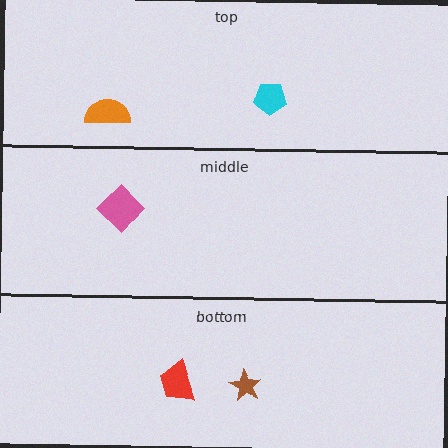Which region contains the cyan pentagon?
The top region.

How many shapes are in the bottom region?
2.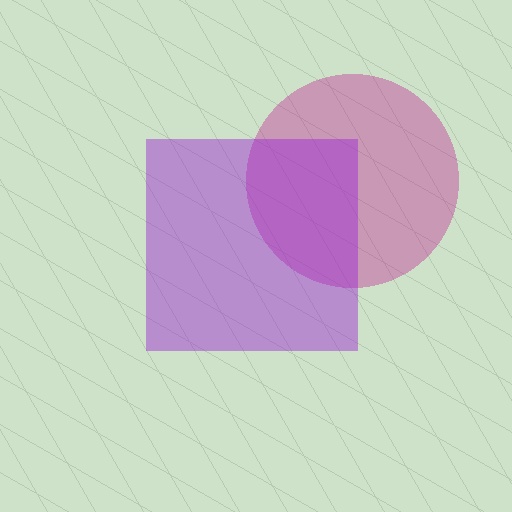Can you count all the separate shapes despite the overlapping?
Yes, there are 2 separate shapes.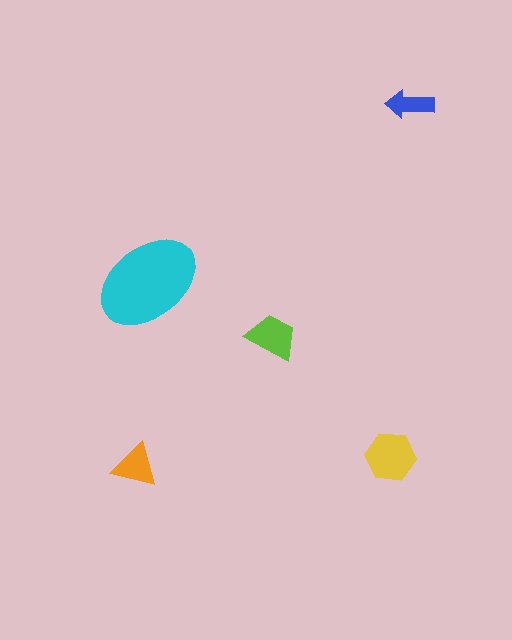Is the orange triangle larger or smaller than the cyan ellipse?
Smaller.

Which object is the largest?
The cyan ellipse.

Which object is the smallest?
The blue arrow.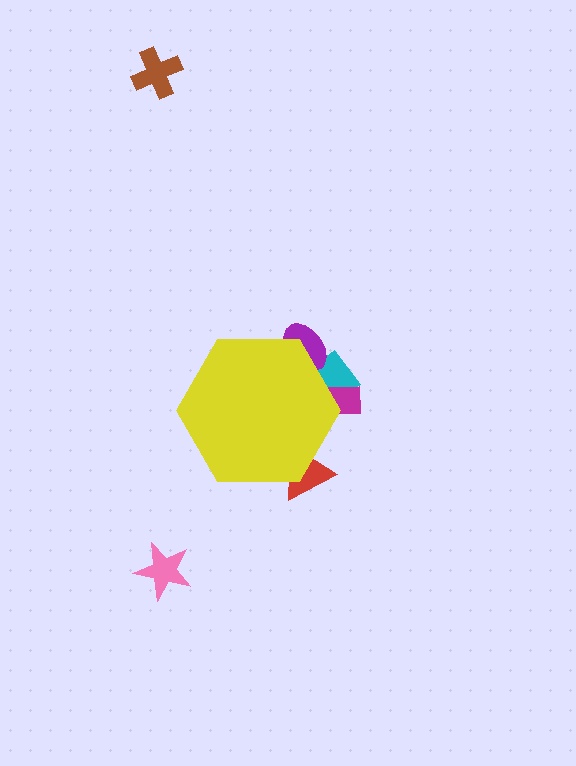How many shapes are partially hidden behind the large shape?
4 shapes are partially hidden.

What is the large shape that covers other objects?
A yellow hexagon.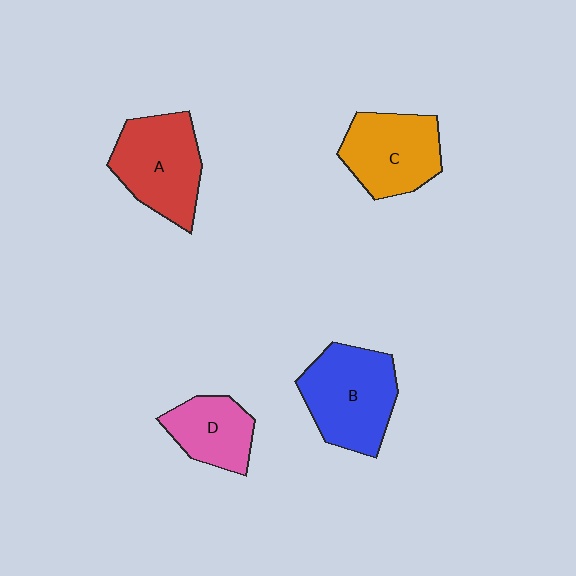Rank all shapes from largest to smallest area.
From largest to smallest: B (blue), A (red), C (orange), D (pink).